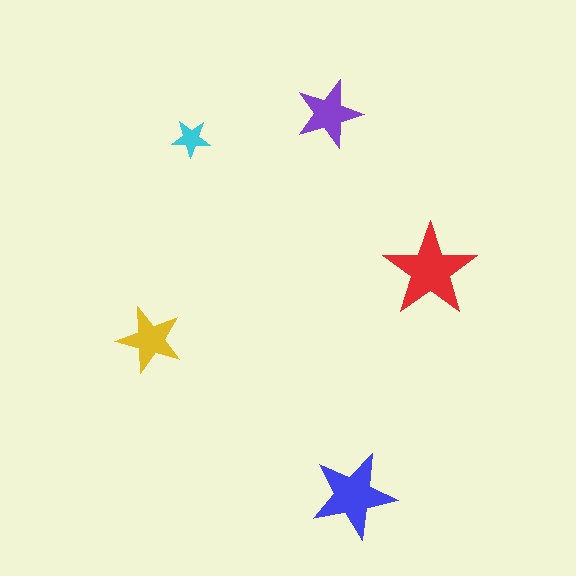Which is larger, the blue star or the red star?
The red one.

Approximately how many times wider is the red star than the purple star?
About 1.5 times wider.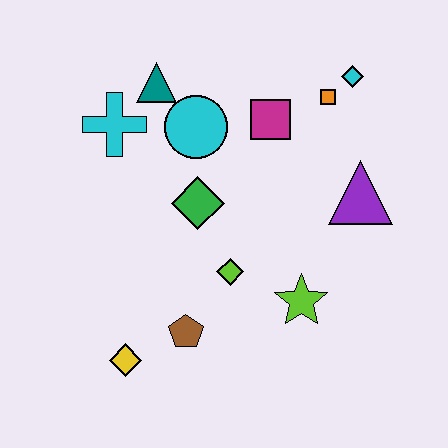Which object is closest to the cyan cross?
The teal triangle is closest to the cyan cross.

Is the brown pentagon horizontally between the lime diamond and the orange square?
No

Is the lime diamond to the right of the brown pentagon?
Yes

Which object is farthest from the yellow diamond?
The cyan diamond is farthest from the yellow diamond.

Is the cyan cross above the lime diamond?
Yes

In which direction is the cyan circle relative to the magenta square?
The cyan circle is to the left of the magenta square.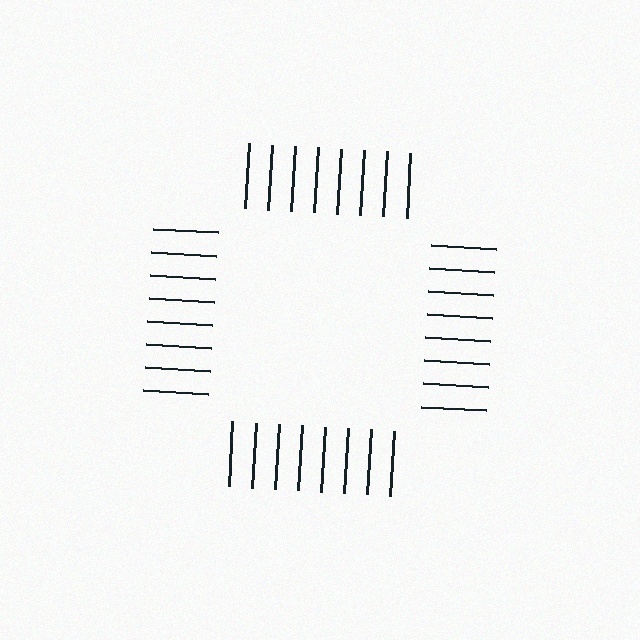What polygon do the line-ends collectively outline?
An illusory square — the line segments terminate on its edges but no continuous stroke is drawn.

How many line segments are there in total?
32 — 8 along each of the 4 edges.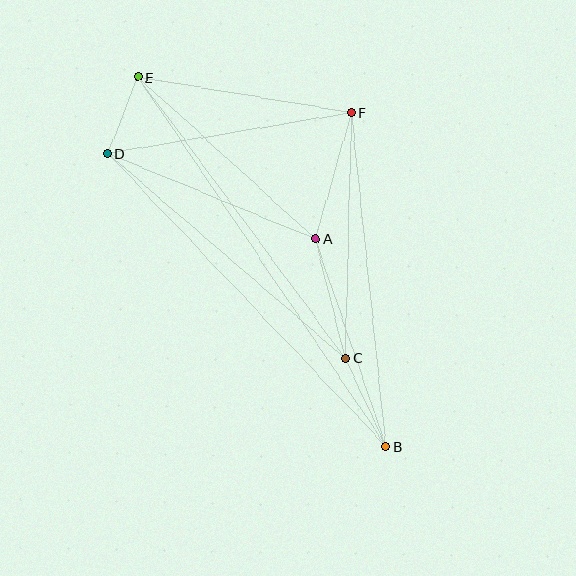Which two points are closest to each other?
Points D and E are closest to each other.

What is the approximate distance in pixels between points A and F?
The distance between A and F is approximately 131 pixels.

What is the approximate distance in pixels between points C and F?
The distance between C and F is approximately 246 pixels.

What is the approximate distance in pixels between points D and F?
The distance between D and F is approximately 247 pixels.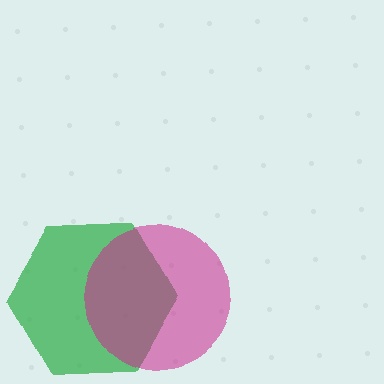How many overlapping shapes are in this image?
There are 2 overlapping shapes in the image.